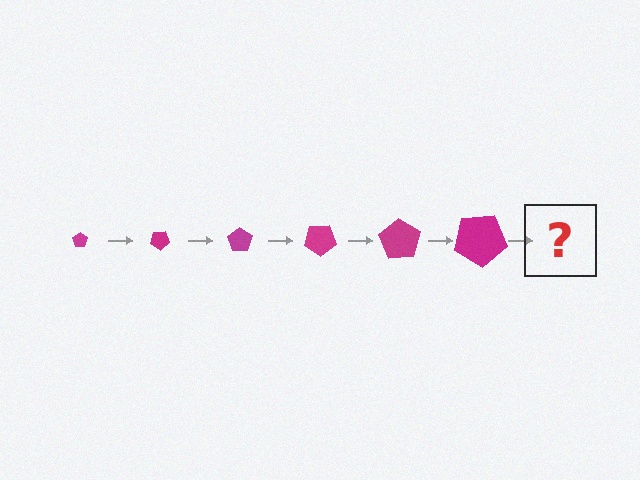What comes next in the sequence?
The next element should be a pentagon, larger than the previous one and rotated 210 degrees from the start.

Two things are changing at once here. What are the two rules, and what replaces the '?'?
The two rules are that the pentagon grows larger each step and it rotates 35 degrees each step. The '?' should be a pentagon, larger than the previous one and rotated 210 degrees from the start.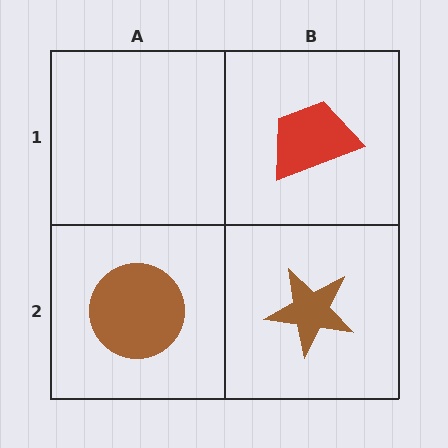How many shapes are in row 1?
1 shape.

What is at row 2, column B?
A brown star.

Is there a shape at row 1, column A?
No, that cell is empty.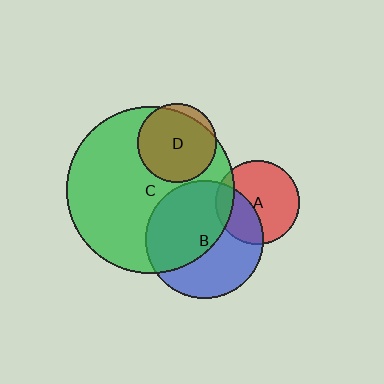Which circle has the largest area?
Circle C (green).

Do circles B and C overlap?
Yes.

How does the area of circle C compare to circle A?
Approximately 3.9 times.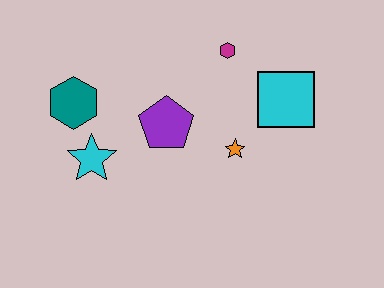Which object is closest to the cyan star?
The teal hexagon is closest to the cyan star.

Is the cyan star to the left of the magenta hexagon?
Yes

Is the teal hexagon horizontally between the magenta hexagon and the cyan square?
No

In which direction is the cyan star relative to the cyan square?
The cyan star is to the left of the cyan square.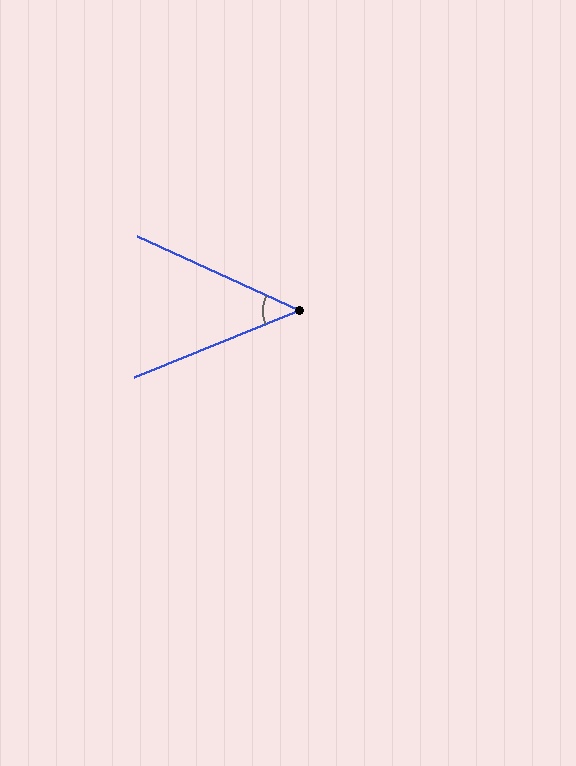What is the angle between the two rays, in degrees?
Approximately 47 degrees.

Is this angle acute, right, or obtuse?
It is acute.